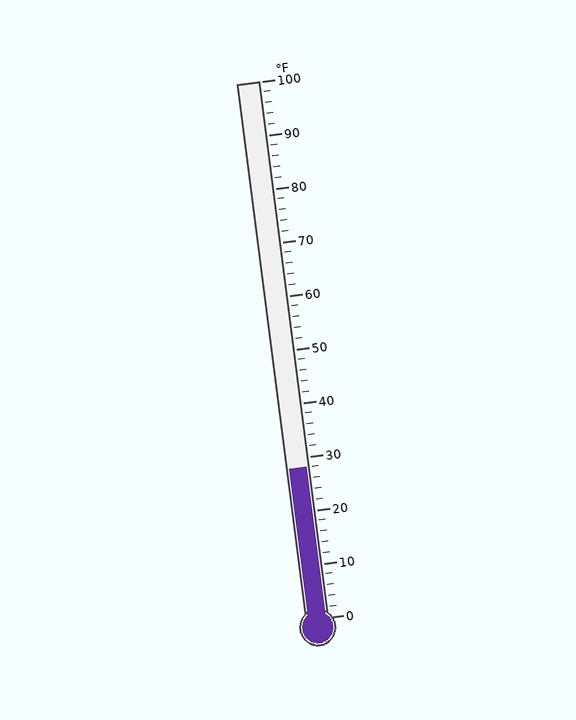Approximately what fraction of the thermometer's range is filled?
The thermometer is filled to approximately 30% of its range.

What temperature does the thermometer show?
The thermometer shows approximately 28°F.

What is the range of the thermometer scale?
The thermometer scale ranges from 0°F to 100°F.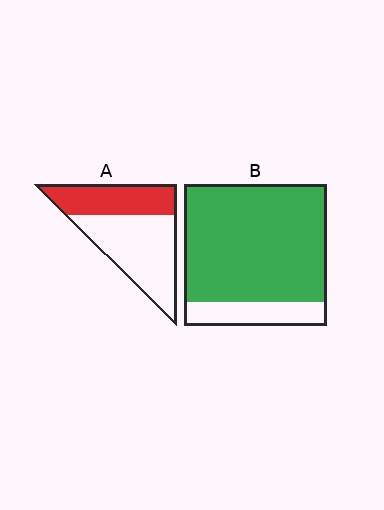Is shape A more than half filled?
No.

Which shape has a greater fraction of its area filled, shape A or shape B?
Shape B.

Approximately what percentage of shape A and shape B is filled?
A is approximately 40% and B is approximately 85%.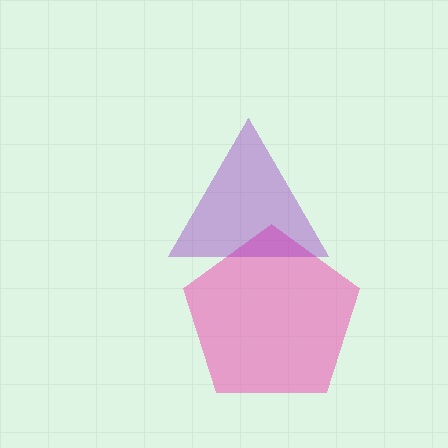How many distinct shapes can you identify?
There are 2 distinct shapes: a pink pentagon, a purple triangle.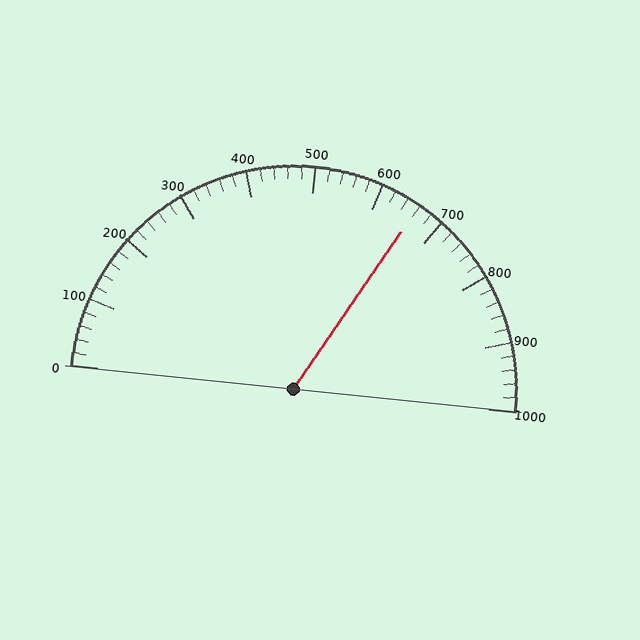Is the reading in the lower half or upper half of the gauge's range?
The reading is in the upper half of the range (0 to 1000).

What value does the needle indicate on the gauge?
The needle indicates approximately 660.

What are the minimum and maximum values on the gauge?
The gauge ranges from 0 to 1000.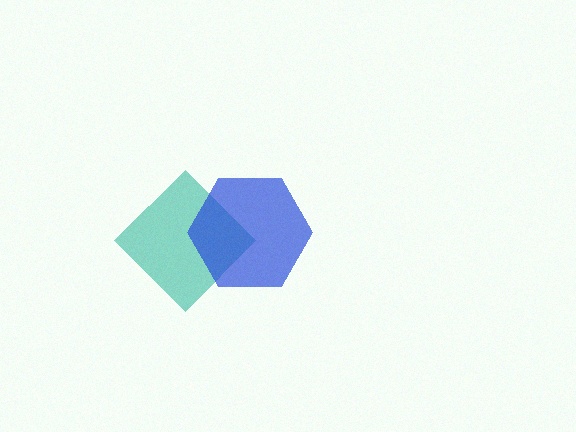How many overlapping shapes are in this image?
There are 2 overlapping shapes in the image.